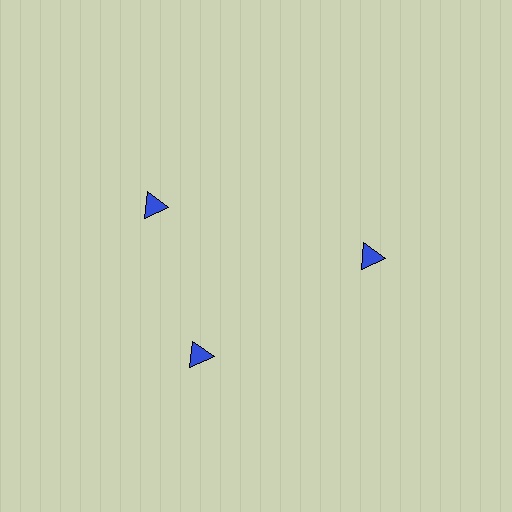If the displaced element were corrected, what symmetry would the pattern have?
It would have 3-fold rotational symmetry — the pattern would map onto itself every 120 degrees.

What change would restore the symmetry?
The symmetry would be restored by rotating it back into even spacing with its neighbors so that all 3 triangles sit at equal angles and equal distance from the center.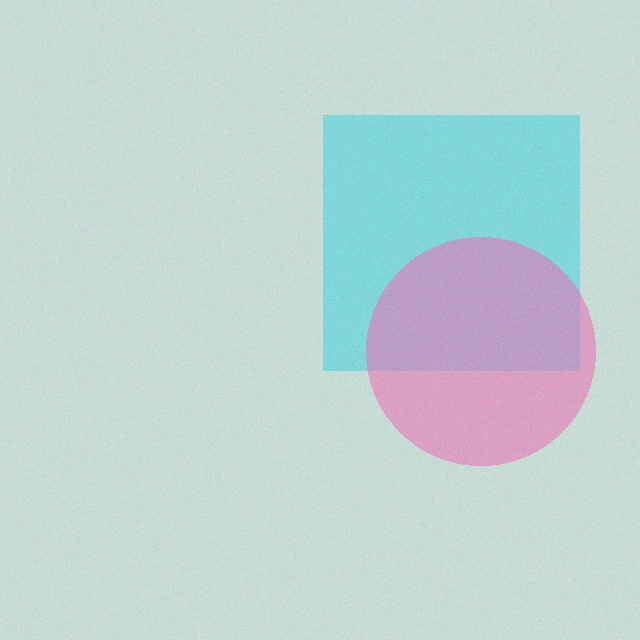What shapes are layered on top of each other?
The layered shapes are: a cyan square, a pink circle.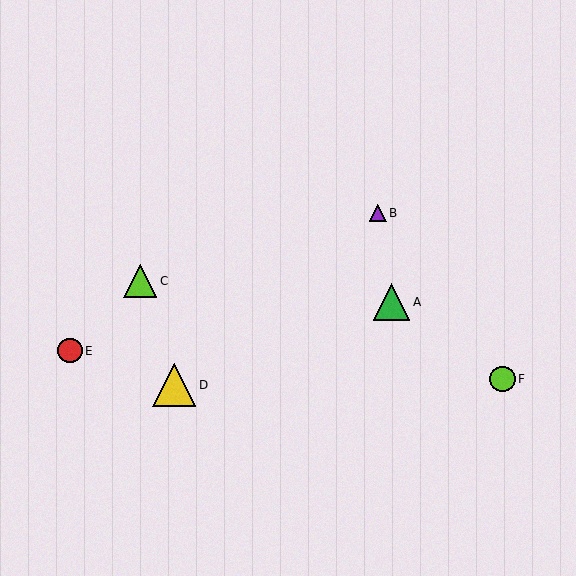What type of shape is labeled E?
Shape E is a red circle.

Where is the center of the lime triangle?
The center of the lime triangle is at (140, 281).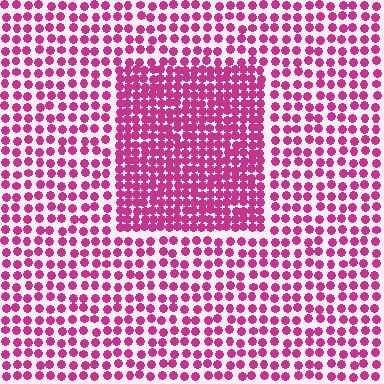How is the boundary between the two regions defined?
The boundary is defined by a change in element density (approximately 1.8x ratio). All elements are the same color, size, and shape.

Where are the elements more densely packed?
The elements are more densely packed inside the rectangle boundary.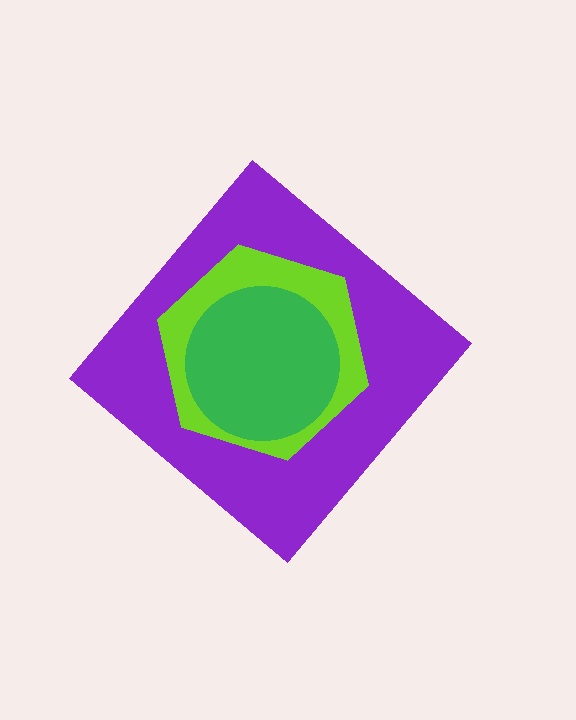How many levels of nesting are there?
3.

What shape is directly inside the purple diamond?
The lime hexagon.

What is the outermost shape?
The purple diamond.